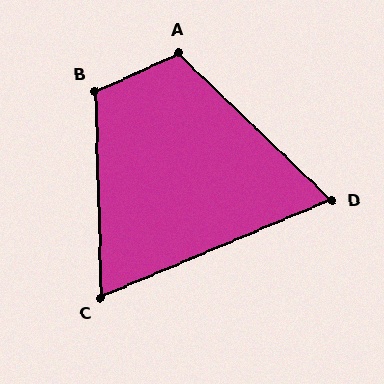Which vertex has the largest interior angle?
B, at approximately 113 degrees.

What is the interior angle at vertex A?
Approximately 111 degrees (obtuse).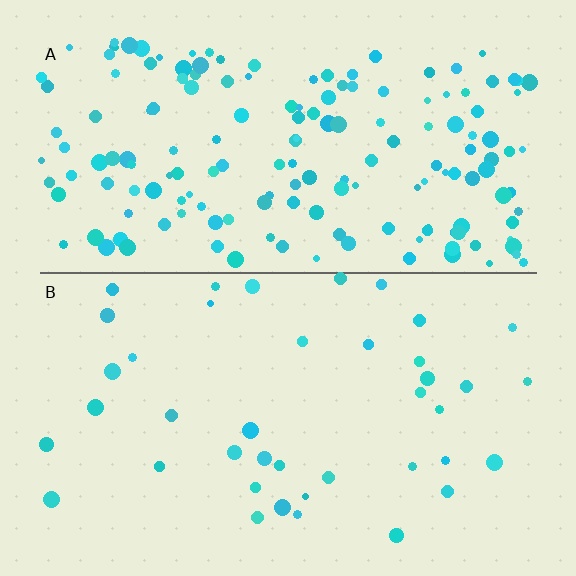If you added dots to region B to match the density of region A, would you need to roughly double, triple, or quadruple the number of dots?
Approximately quadruple.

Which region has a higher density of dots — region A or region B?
A (the top).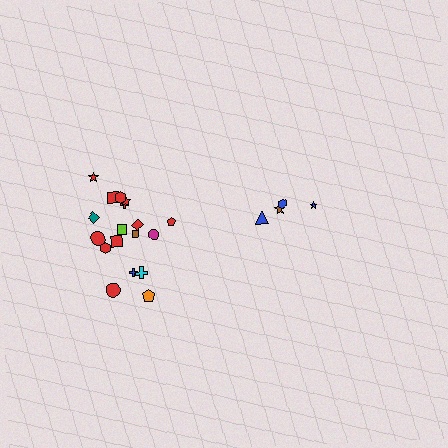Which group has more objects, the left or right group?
The left group.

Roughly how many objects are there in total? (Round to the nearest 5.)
Roughly 20 objects in total.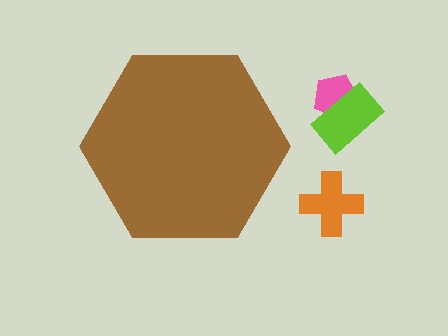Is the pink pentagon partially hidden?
No, the pink pentagon is fully visible.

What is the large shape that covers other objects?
A brown hexagon.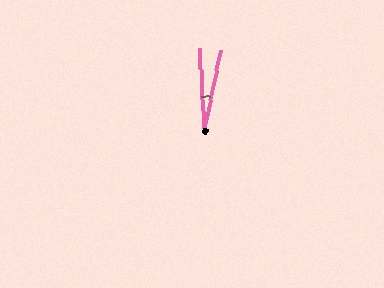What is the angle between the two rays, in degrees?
Approximately 15 degrees.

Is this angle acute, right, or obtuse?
It is acute.